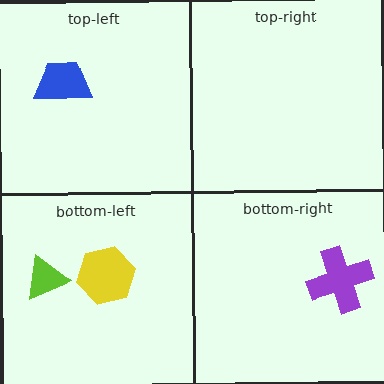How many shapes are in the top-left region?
1.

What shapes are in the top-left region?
The blue trapezoid.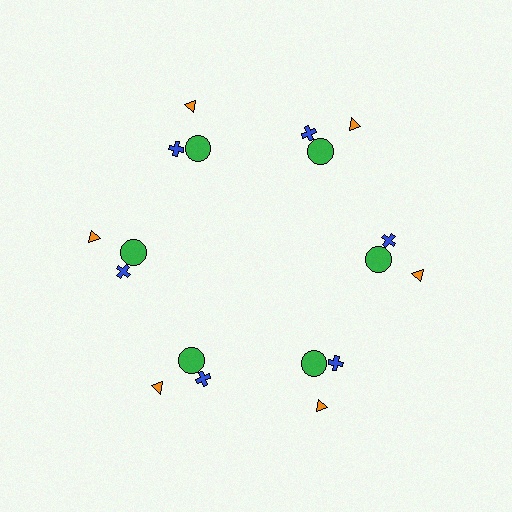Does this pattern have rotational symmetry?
Yes, this pattern has 6-fold rotational symmetry. It looks the same after rotating 60 degrees around the center.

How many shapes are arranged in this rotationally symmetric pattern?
There are 18 shapes, arranged in 6 groups of 3.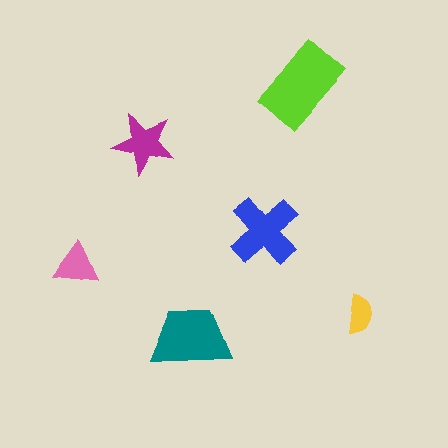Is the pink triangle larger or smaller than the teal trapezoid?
Smaller.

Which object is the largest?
The lime rectangle.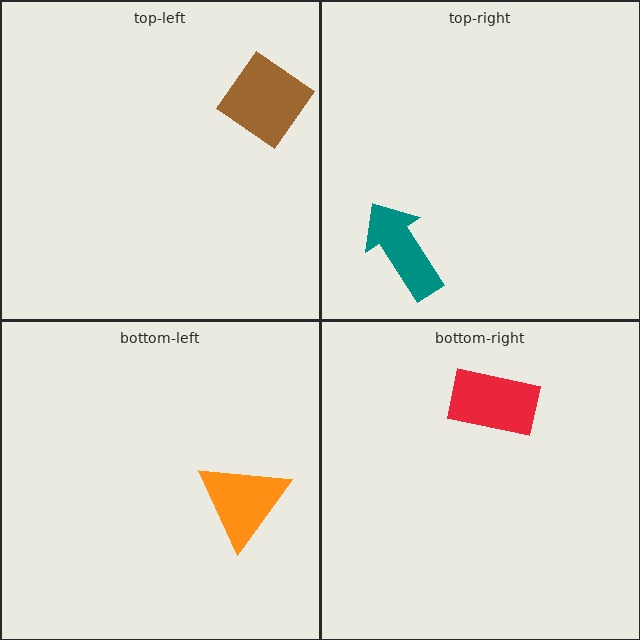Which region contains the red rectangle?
The bottom-right region.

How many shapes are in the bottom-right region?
1.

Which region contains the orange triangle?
The bottom-left region.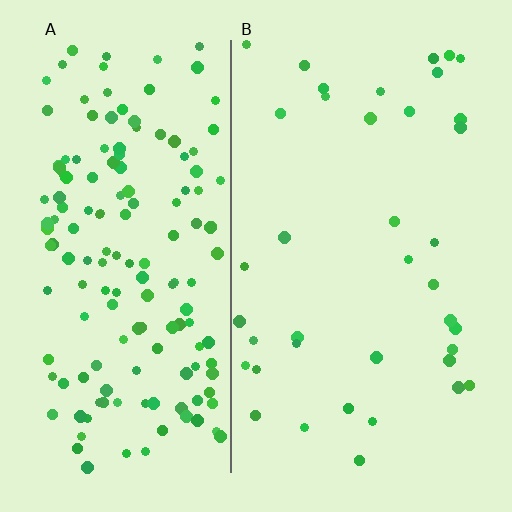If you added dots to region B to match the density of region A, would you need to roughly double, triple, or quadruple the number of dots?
Approximately quadruple.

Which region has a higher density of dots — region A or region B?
A (the left).